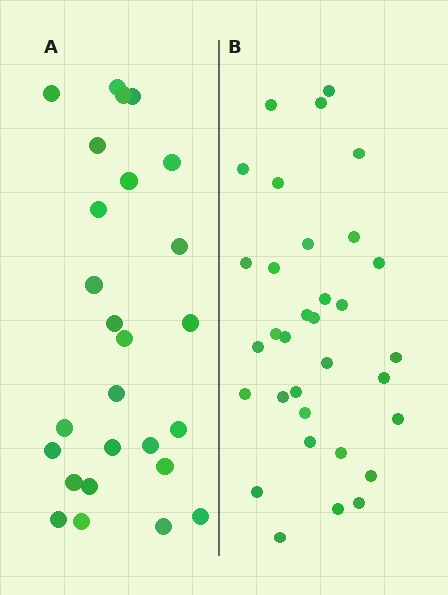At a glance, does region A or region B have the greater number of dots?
Region B (the right region) has more dots.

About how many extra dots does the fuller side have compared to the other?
Region B has roughly 8 or so more dots than region A.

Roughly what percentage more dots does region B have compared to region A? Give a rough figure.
About 25% more.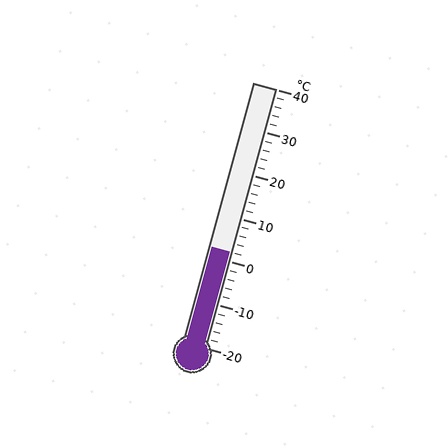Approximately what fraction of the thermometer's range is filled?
The thermometer is filled to approximately 35% of its range.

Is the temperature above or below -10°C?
The temperature is above -10°C.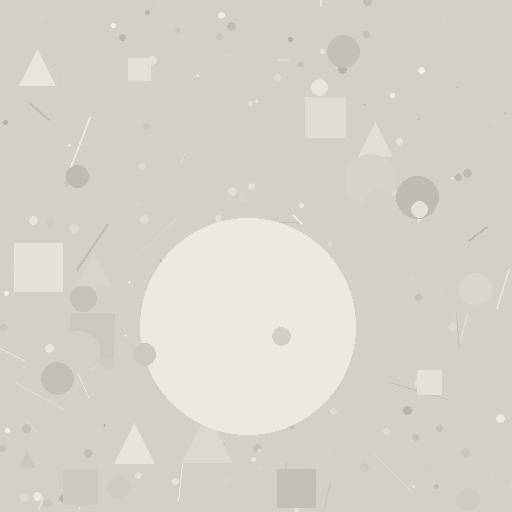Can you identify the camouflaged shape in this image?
The camouflaged shape is a circle.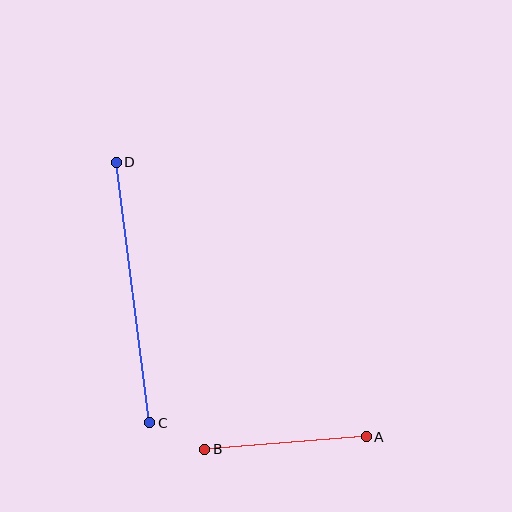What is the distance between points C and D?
The distance is approximately 263 pixels.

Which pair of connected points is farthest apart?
Points C and D are farthest apart.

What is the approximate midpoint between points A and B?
The midpoint is at approximately (285, 443) pixels.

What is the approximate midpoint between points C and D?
The midpoint is at approximately (133, 292) pixels.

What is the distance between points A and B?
The distance is approximately 162 pixels.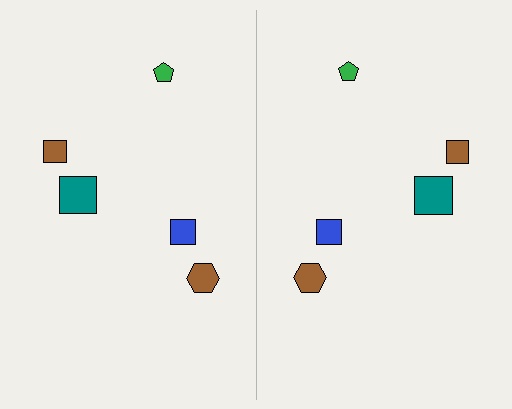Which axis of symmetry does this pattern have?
The pattern has a vertical axis of symmetry running through the center of the image.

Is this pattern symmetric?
Yes, this pattern has bilateral (reflection) symmetry.